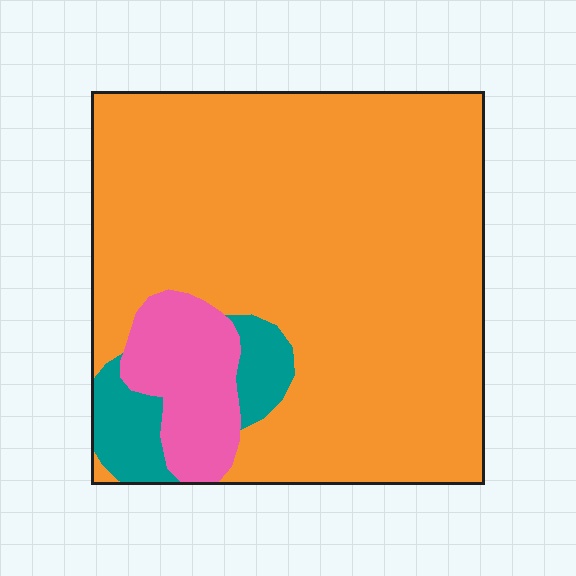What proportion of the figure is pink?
Pink covers around 10% of the figure.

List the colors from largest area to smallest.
From largest to smallest: orange, pink, teal.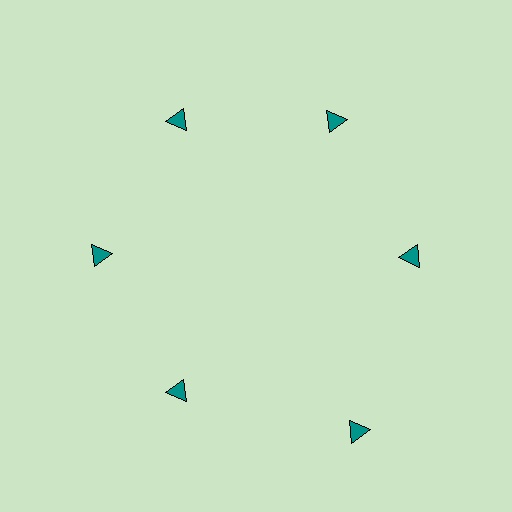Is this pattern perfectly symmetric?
No. The 6 teal triangles are arranged in a ring, but one element near the 5 o'clock position is pushed outward from the center, breaking the 6-fold rotational symmetry.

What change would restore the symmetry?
The symmetry would be restored by moving it inward, back onto the ring so that all 6 triangles sit at equal angles and equal distance from the center.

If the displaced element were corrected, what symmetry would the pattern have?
It would have 6-fold rotational symmetry — the pattern would map onto itself every 60 degrees.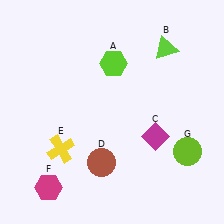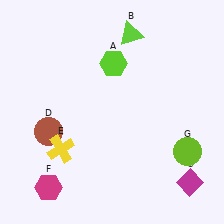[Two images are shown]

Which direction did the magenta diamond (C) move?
The magenta diamond (C) moved down.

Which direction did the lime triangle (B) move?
The lime triangle (B) moved left.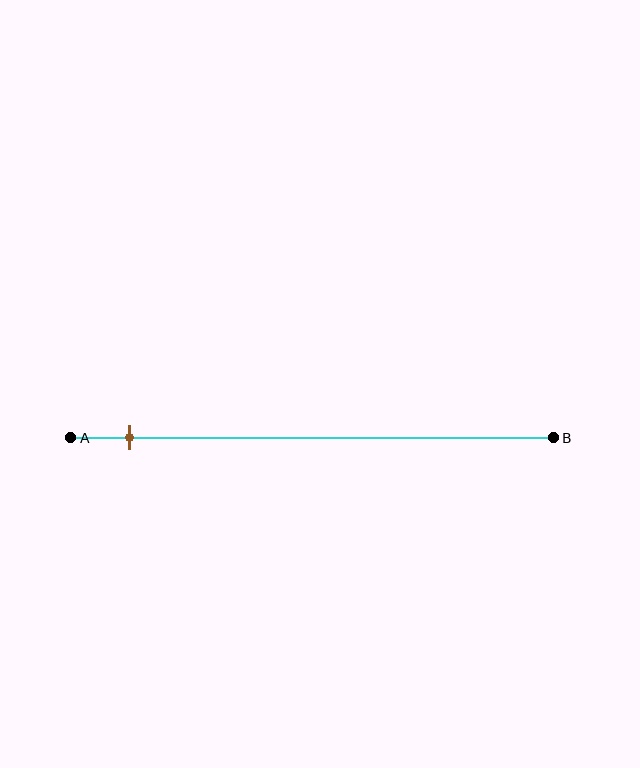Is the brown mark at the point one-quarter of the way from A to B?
No, the mark is at about 10% from A, not at the 25% one-quarter point.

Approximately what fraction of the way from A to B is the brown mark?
The brown mark is approximately 10% of the way from A to B.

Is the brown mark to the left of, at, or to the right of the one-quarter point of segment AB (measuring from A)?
The brown mark is to the left of the one-quarter point of segment AB.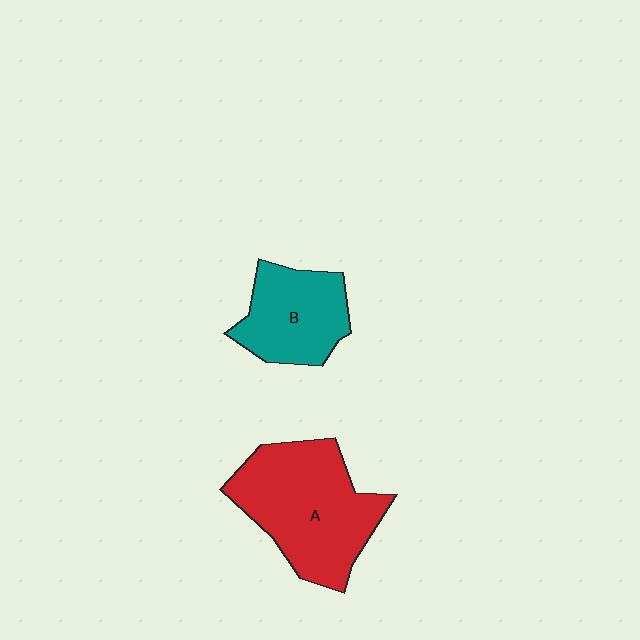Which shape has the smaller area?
Shape B (teal).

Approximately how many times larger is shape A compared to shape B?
Approximately 1.6 times.